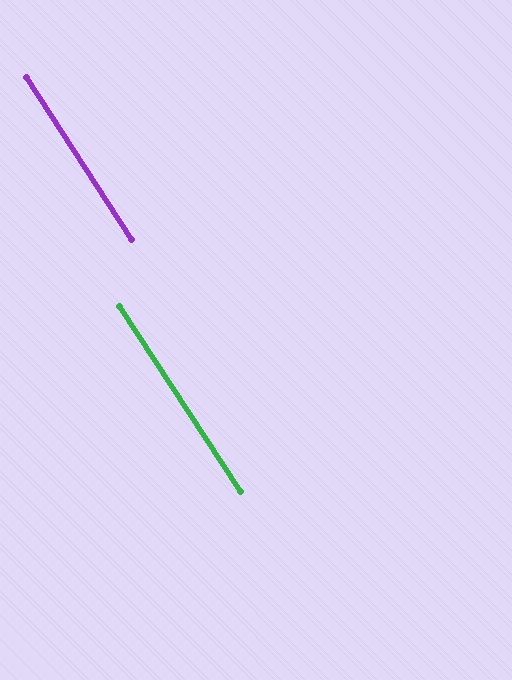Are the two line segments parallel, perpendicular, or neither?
Parallel — their directions differ by only 0.3°.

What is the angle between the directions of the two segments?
Approximately 0 degrees.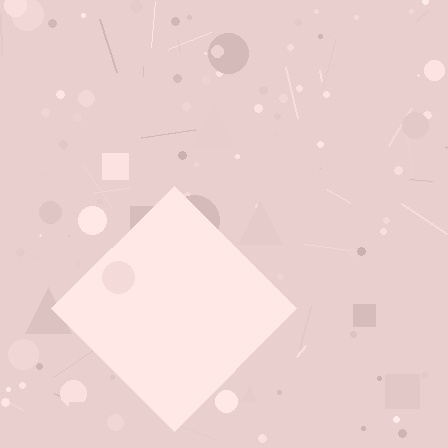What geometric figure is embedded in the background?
A diamond is embedded in the background.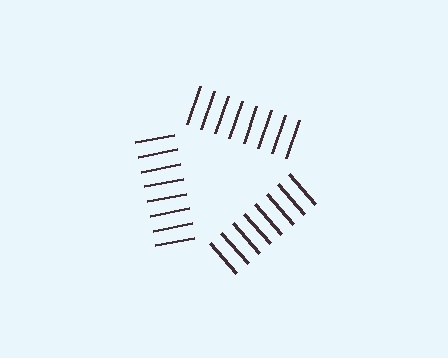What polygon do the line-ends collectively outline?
An illusory triangle — the line segments terminate on its edges but no continuous stroke is drawn.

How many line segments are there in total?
24 — 8 along each of the 3 edges.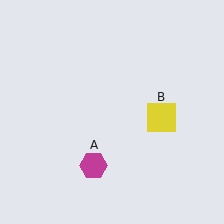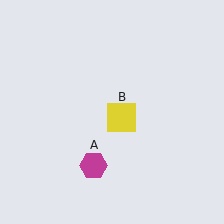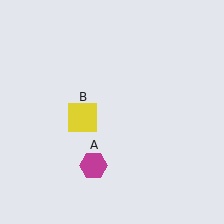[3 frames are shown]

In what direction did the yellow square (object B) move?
The yellow square (object B) moved left.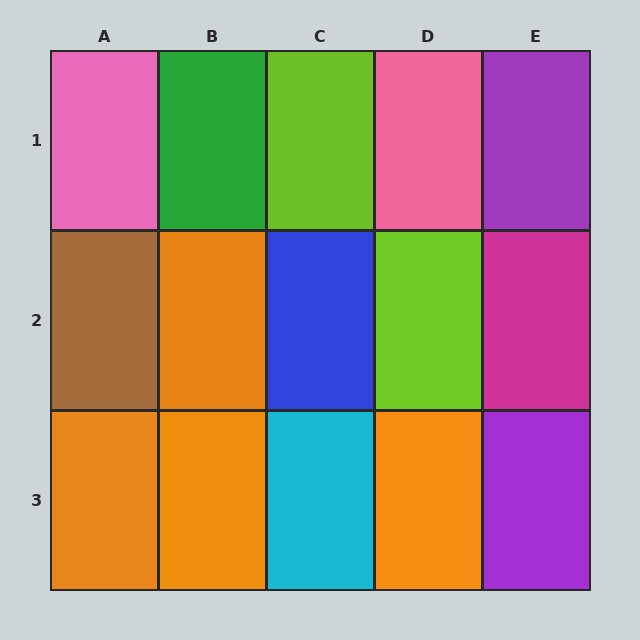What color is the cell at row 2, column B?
Orange.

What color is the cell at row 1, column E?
Purple.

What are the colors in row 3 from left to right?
Orange, orange, cyan, orange, purple.